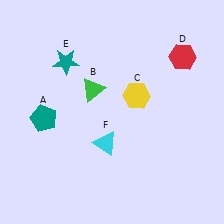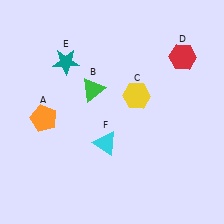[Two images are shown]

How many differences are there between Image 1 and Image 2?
There is 1 difference between the two images.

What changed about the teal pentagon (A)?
In Image 1, A is teal. In Image 2, it changed to orange.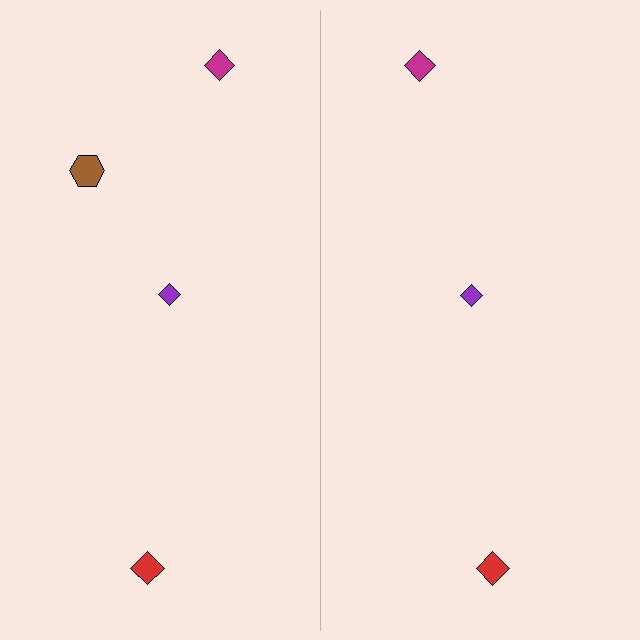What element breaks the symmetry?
A brown hexagon is missing from the right side.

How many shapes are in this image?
There are 7 shapes in this image.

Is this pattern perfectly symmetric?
No, the pattern is not perfectly symmetric. A brown hexagon is missing from the right side.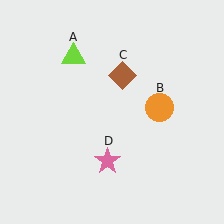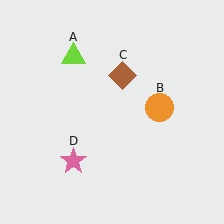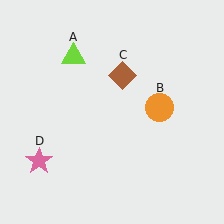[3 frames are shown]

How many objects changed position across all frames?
1 object changed position: pink star (object D).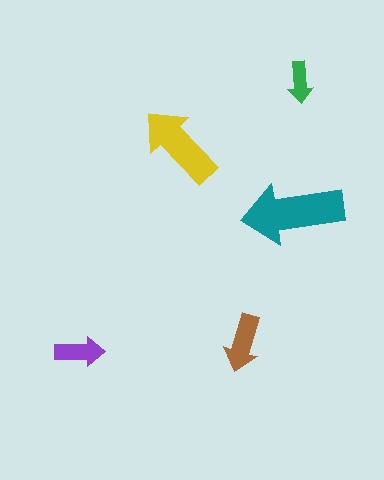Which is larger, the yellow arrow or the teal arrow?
The teal one.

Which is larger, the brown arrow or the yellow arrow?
The yellow one.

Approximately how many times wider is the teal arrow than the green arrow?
About 2.5 times wider.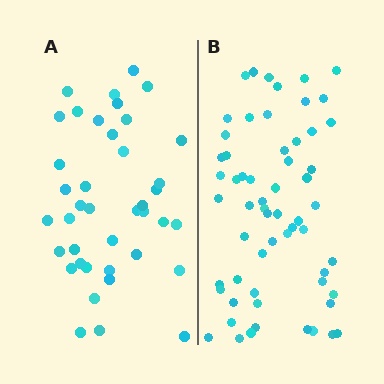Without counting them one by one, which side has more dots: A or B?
Region B (the right region) has more dots.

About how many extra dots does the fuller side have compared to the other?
Region B has approximately 20 more dots than region A.